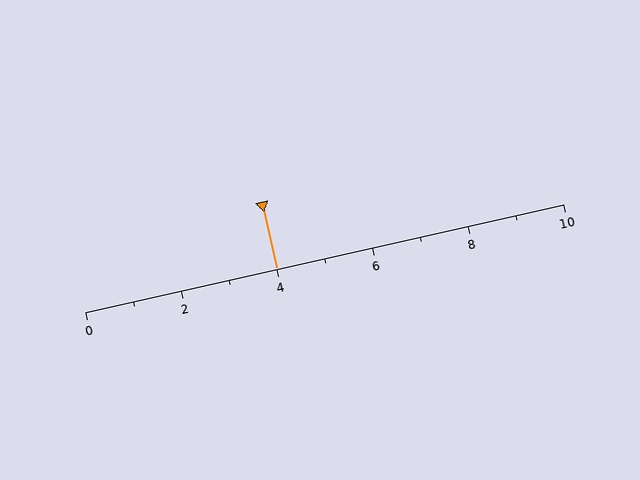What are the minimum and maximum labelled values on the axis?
The axis runs from 0 to 10.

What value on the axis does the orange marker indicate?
The marker indicates approximately 4.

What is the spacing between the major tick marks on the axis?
The major ticks are spaced 2 apart.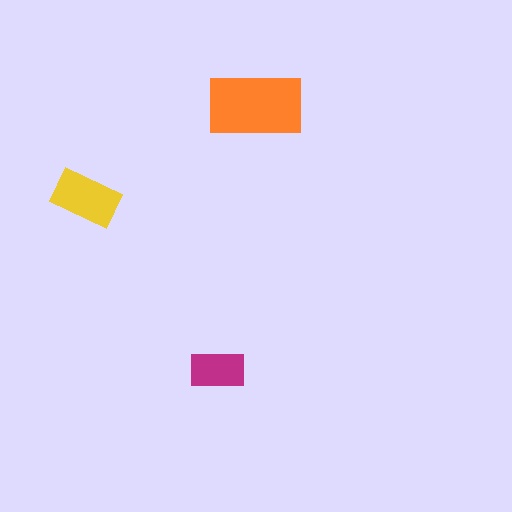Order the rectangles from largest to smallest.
the orange one, the yellow one, the magenta one.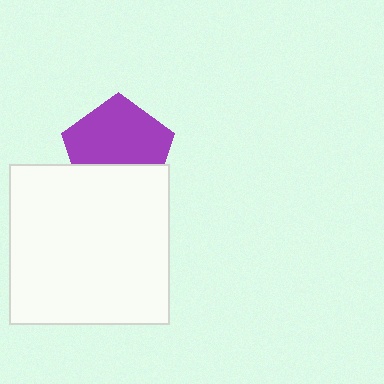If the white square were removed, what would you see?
You would see the complete purple pentagon.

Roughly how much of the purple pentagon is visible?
About half of it is visible (roughly 65%).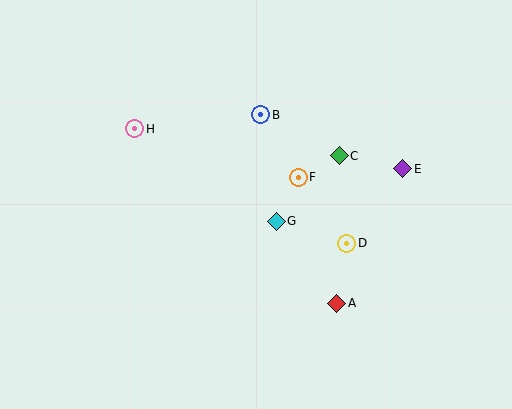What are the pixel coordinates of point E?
Point E is at (403, 169).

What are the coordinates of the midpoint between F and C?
The midpoint between F and C is at (319, 166).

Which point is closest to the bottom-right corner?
Point A is closest to the bottom-right corner.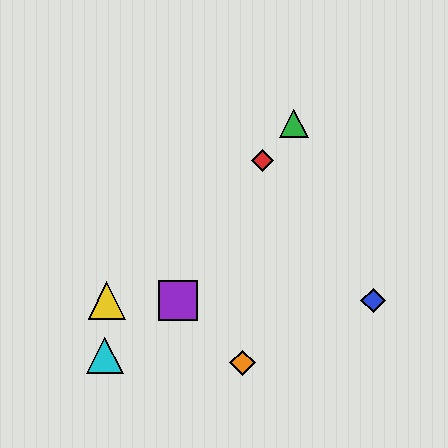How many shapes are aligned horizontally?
3 shapes (the blue diamond, the yellow triangle, the purple square) are aligned horizontally.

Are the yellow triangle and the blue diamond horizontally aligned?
Yes, both are at y≈301.